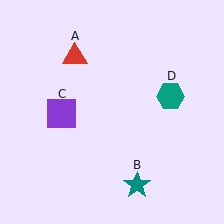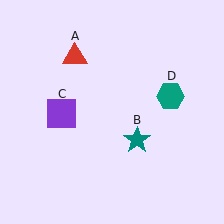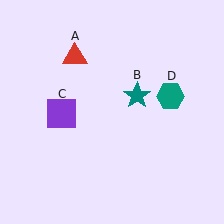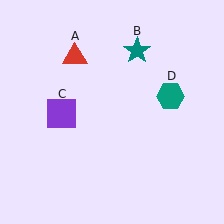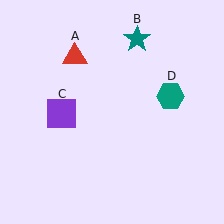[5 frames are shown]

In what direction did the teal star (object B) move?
The teal star (object B) moved up.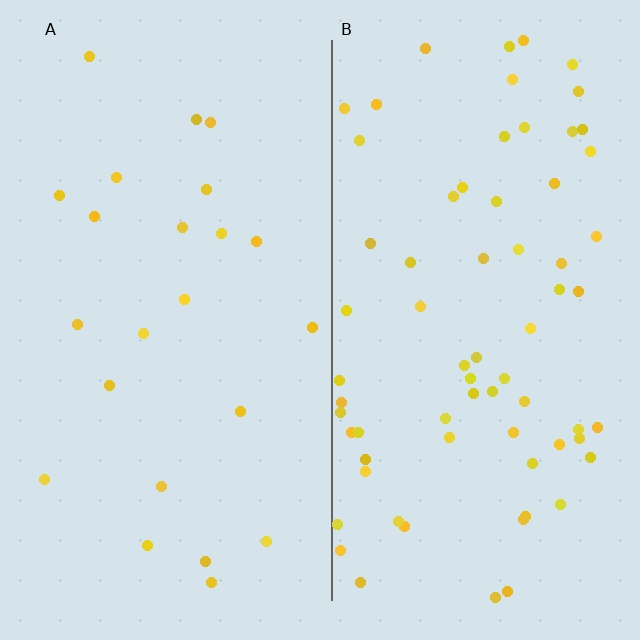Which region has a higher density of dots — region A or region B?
B (the right).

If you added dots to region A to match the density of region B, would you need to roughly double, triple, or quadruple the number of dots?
Approximately triple.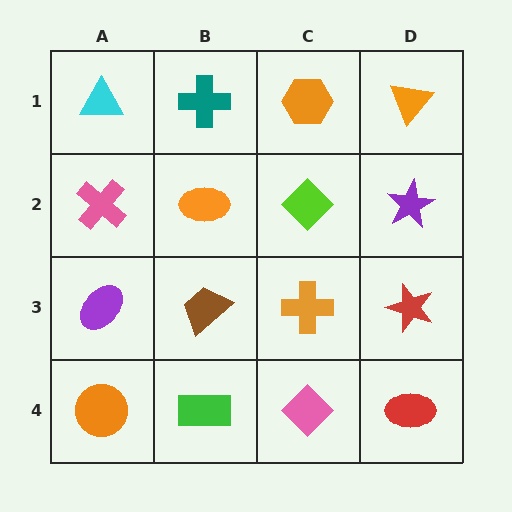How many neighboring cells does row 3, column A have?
3.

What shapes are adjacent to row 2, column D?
An orange triangle (row 1, column D), a red star (row 3, column D), a lime diamond (row 2, column C).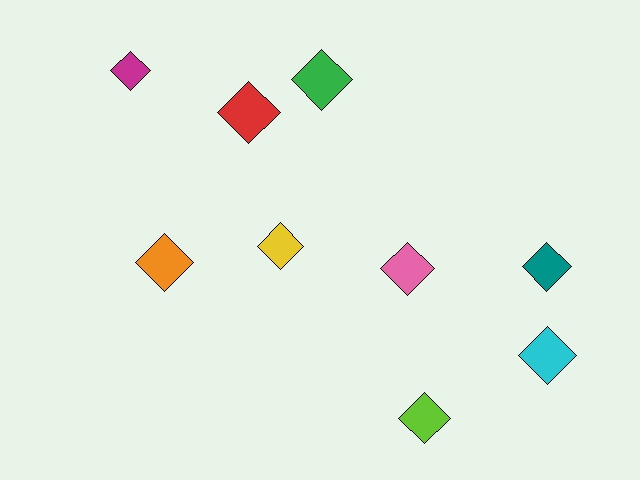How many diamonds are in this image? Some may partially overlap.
There are 9 diamonds.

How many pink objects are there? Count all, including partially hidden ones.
There is 1 pink object.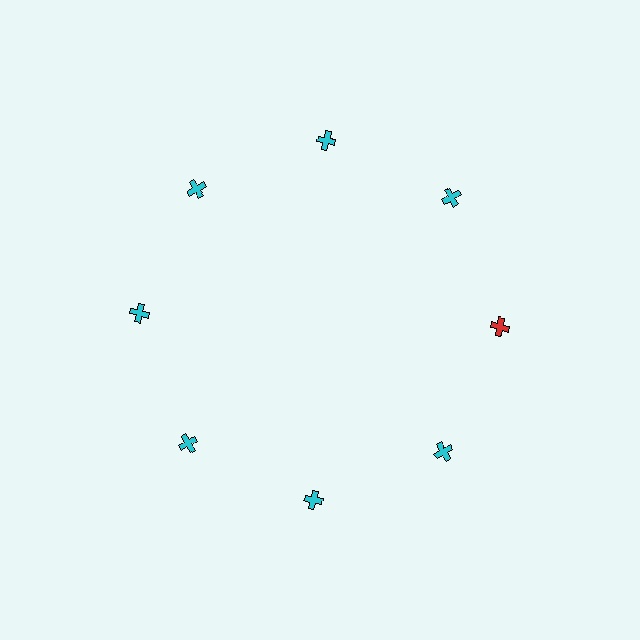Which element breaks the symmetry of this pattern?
The red cross at roughly the 3 o'clock position breaks the symmetry. All other shapes are cyan crosses.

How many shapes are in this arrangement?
There are 8 shapes arranged in a ring pattern.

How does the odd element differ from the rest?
It has a different color: red instead of cyan.